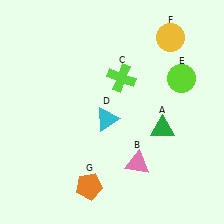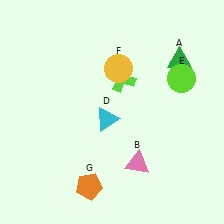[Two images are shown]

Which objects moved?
The objects that moved are: the green triangle (A), the yellow circle (F).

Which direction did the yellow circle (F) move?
The yellow circle (F) moved left.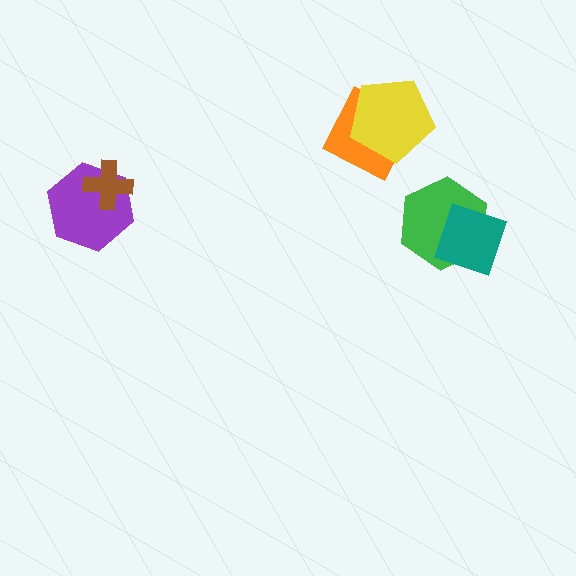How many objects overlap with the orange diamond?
1 object overlaps with the orange diamond.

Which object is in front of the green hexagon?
The teal diamond is in front of the green hexagon.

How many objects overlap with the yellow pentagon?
1 object overlaps with the yellow pentagon.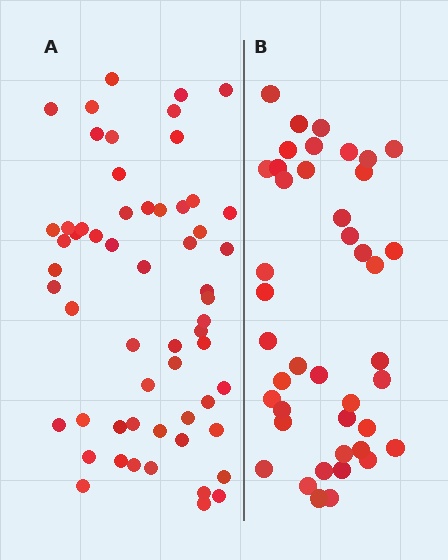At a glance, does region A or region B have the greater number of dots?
Region A (the left region) has more dots.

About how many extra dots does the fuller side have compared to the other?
Region A has approximately 15 more dots than region B.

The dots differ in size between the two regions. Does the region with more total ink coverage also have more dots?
No. Region B has more total ink coverage because its dots are larger, but region A actually contains more individual dots. Total area can be misleading — the number of items is what matters here.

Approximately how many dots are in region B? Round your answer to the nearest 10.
About 40 dots. (The exact count is 42, which rounds to 40.)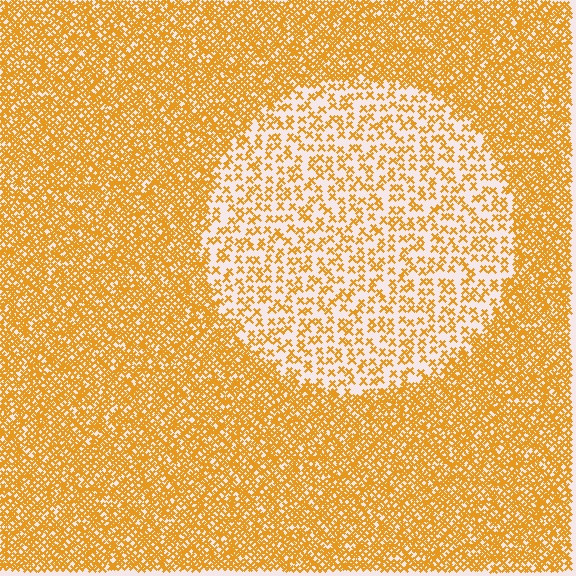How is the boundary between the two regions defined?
The boundary is defined by a change in element density (approximately 2.6x ratio). All elements are the same color, size, and shape.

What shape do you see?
I see a circle.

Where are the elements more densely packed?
The elements are more densely packed outside the circle boundary.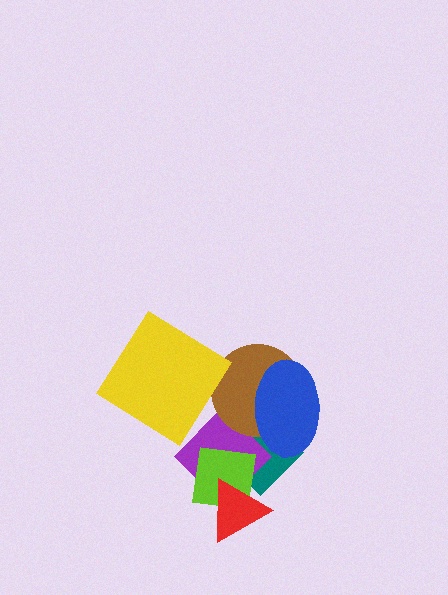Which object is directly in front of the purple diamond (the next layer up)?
The lime square is directly in front of the purple diamond.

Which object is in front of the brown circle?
The blue ellipse is in front of the brown circle.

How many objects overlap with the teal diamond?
5 objects overlap with the teal diamond.